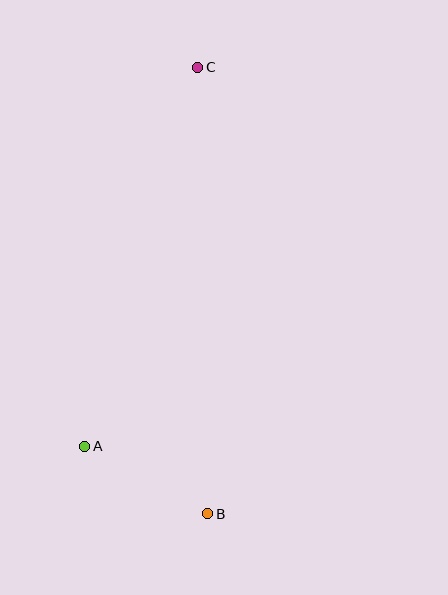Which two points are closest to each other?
Points A and B are closest to each other.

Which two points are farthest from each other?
Points B and C are farthest from each other.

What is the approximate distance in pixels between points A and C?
The distance between A and C is approximately 396 pixels.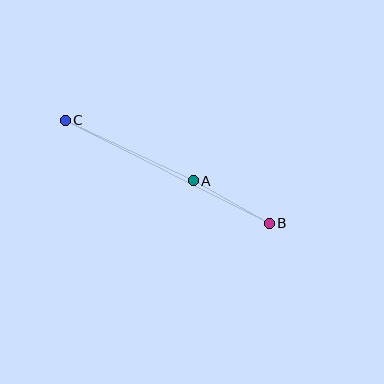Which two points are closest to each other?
Points A and B are closest to each other.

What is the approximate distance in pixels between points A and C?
The distance between A and C is approximately 142 pixels.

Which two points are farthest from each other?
Points B and C are farthest from each other.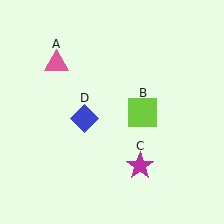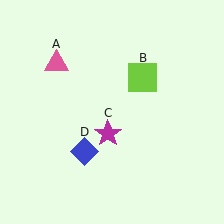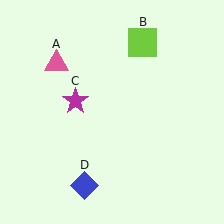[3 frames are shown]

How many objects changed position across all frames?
3 objects changed position: lime square (object B), magenta star (object C), blue diamond (object D).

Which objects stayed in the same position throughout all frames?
Pink triangle (object A) remained stationary.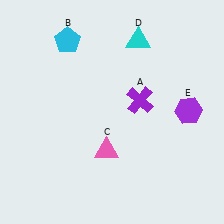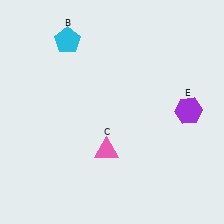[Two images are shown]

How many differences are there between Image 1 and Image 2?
There are 2 differences between the two images.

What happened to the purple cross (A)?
The purple cross (A) was removed in Image 2. It was in the top-right area of Image 1.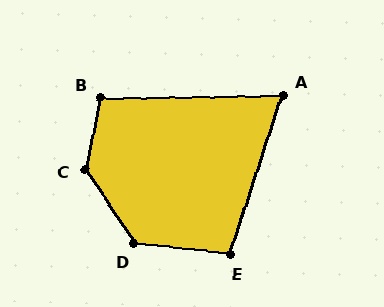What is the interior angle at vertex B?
Approximately 102 degrees (obtuse).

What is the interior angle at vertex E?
Approximately 102 degrees (obtuse).